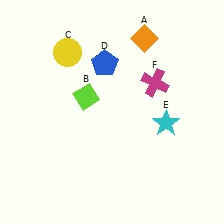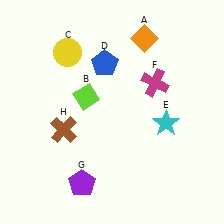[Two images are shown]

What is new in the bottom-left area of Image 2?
A brown cross (H) was added in the bottom-left area of Image 2.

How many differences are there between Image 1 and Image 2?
There are 2 differences between the two images.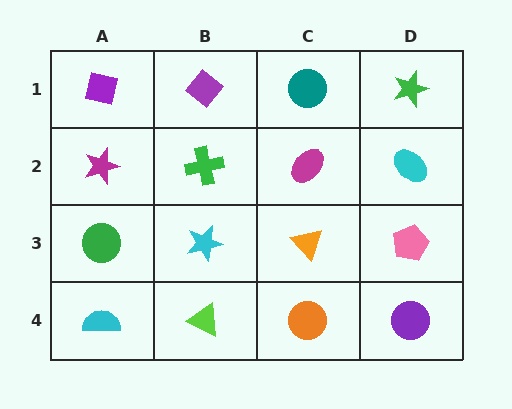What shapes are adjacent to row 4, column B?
A cyan star (row 3, column B), a cyan semicircle (row 4, column A), an orange circle (row 4, column C).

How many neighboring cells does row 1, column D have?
2.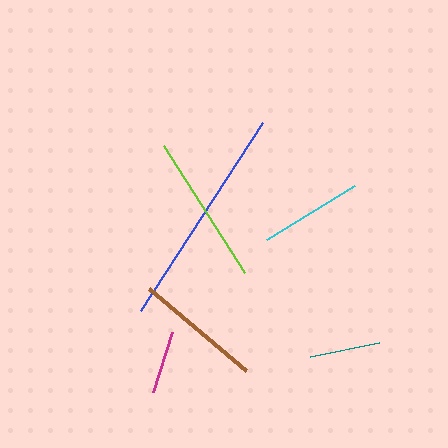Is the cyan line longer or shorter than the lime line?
The lime line is longer than the cyan line.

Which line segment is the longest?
The blue line is the longest at approximately 224 pixels.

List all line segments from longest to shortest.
From longest to shortest: blue, lime, brown, cyan, teal, magenta.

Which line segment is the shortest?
The magenta line is the shortest at approximately 62 pixels.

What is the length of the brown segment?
The brown segment is approximately 127 pixels long.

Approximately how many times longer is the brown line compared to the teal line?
The brown line is approximately 1.8 times the length of the teal line.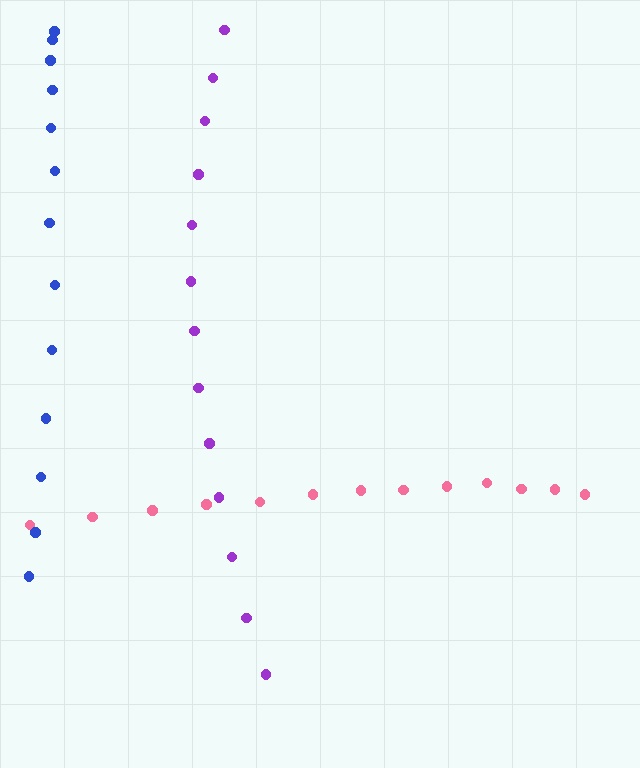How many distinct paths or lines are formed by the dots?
There are 3 distinct paths.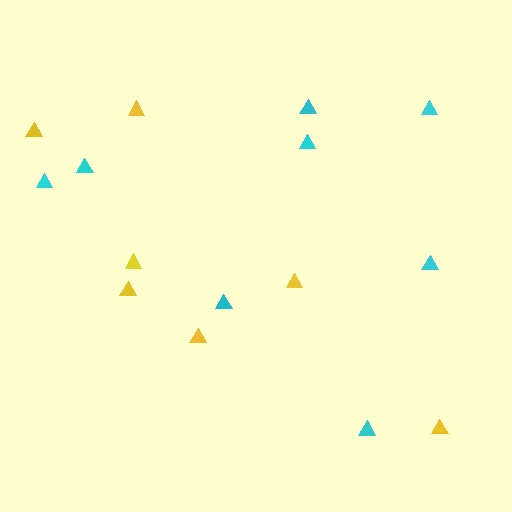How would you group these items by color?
There are 2 groups: one group of cyan triangles (8) and one group of yellow triangles (7).